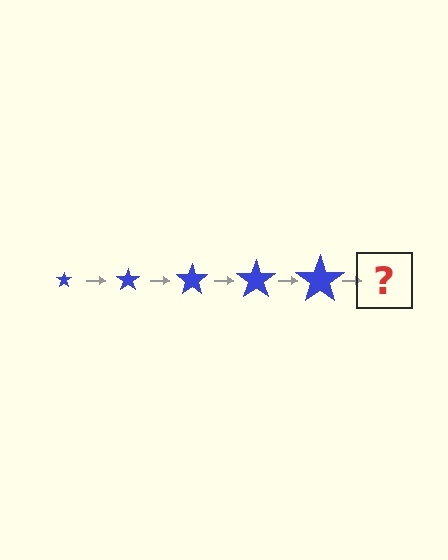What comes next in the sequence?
The next element should be a blue star, larger than the previous one.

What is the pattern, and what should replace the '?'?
The pattern is that the star gets progressively larger each step. The '?' should be a blue star, larger than the previous one.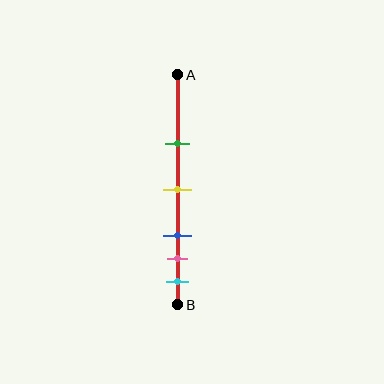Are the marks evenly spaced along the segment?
No, the marks are not evenly spaced.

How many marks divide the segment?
There are 5 marks dividing the segment.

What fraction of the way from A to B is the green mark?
The green mark is approximately 30% (0.3) of the way from A to B.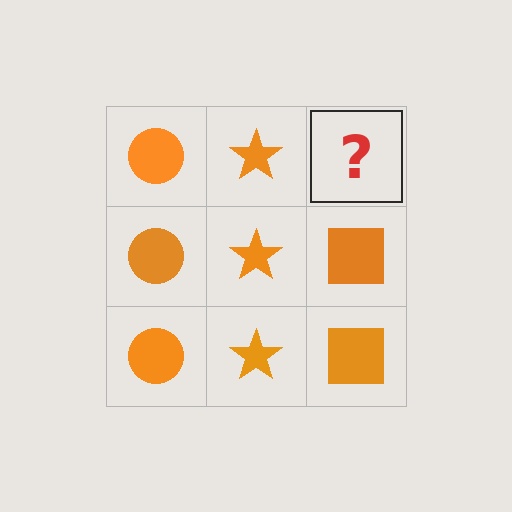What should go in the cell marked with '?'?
The missing cell should contain an orange square.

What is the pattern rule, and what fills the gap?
The rule is that each column has a consistent shape. The gap should be filled with an orange square.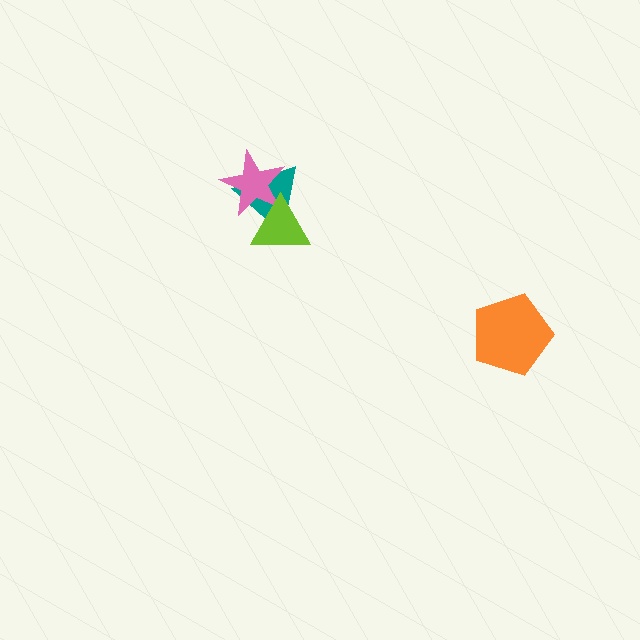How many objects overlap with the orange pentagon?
0 objects overlap with the orange pentagon.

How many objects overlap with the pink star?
2 objects overlap with the pink star.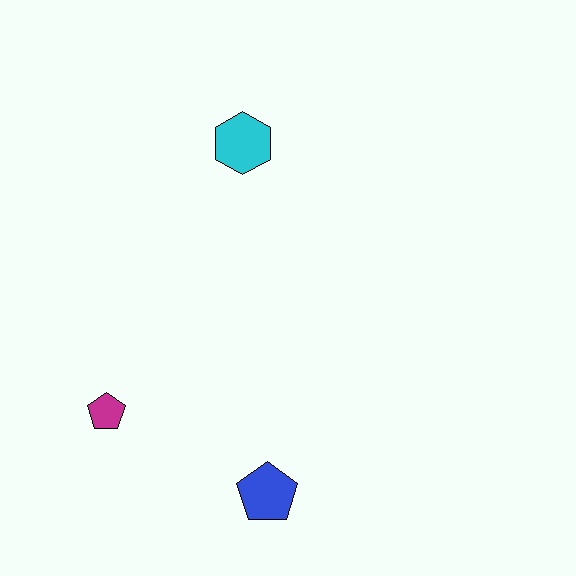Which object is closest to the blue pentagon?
The magenta pentagon is closest to the blue pentagon.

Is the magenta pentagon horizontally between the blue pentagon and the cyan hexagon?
No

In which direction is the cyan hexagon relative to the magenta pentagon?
The cyan hexagon is above the magenta pentagon.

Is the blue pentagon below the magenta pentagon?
Yes